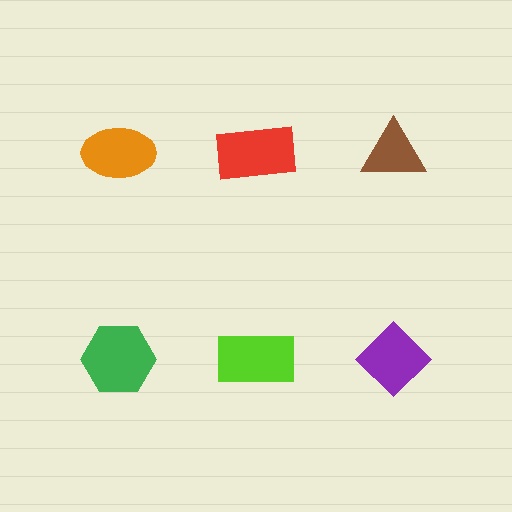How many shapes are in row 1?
3 shapes.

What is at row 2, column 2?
A lime rectangle.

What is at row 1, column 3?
A brown triangle.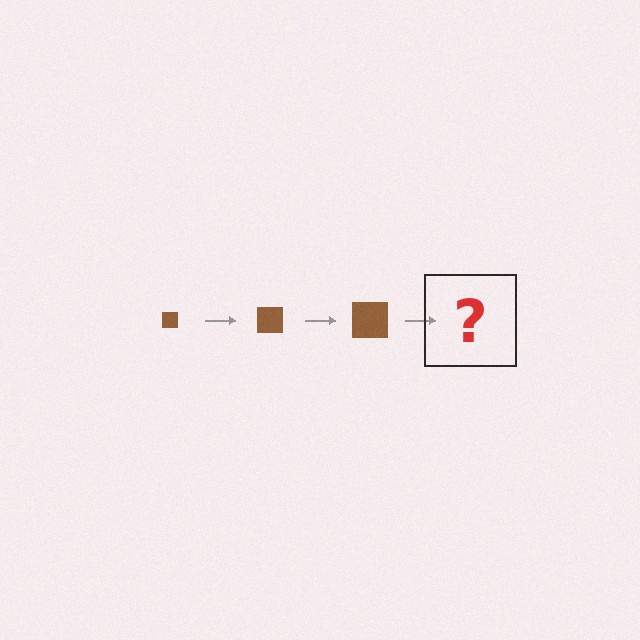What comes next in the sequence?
The next element should be a brown square, larger than the previous one.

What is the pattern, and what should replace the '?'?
The pattern is that the square gets progressively larger each step. The '?' should be a brown square, larger than the previous one.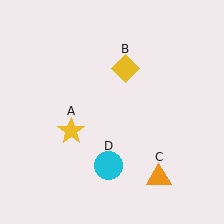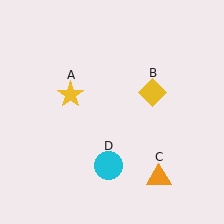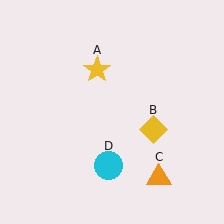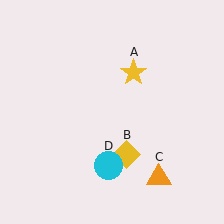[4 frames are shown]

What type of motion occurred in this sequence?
The yellow star (object A), yellow diamond (object B) rotated clockwise around the center of the scene.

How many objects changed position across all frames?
2 objects changed position: yellow star (object A), yellow diamond (object B).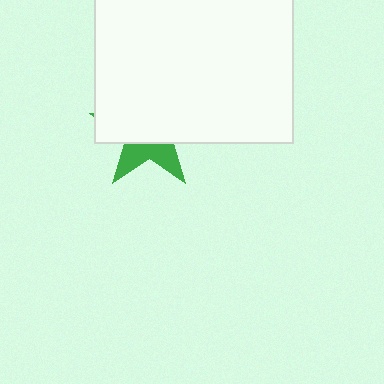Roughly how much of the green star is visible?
A small part of it is visible (roughly 34%).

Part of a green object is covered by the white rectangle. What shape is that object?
It is a star.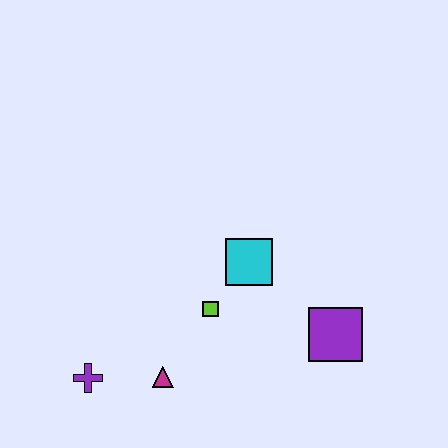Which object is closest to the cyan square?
The lime square is closest to the cyan square.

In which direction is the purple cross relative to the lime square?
The purple cross is to the left of the lime square.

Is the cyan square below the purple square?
No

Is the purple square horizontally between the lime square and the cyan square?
No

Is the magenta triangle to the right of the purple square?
No